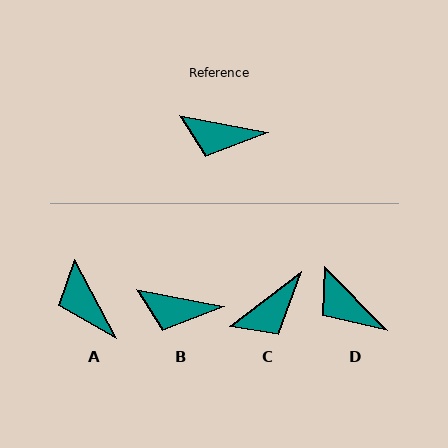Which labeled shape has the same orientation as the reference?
B.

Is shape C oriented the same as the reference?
No, it is off by about 49 degrees.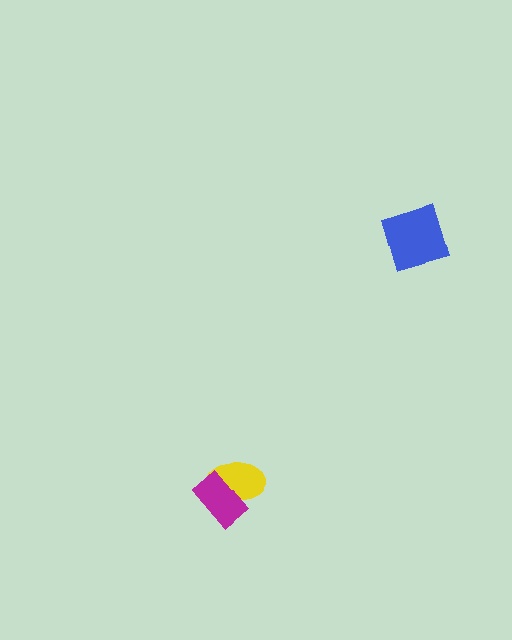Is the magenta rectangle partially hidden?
No, no other shape covers it.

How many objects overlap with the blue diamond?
0 objects overlap with the blue diamond.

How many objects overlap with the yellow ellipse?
1 object overlaps with the yellow ellipse.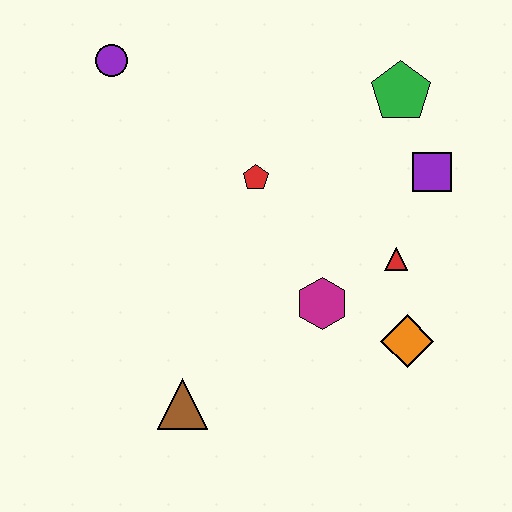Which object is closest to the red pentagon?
The magenta hexagon is closest to the red pentagon.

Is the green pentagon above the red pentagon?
Yes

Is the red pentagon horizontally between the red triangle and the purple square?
No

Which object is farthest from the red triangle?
The purple circle is farthest from the red triangle.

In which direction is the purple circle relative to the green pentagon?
The purple circle is to the left of the green pentagon.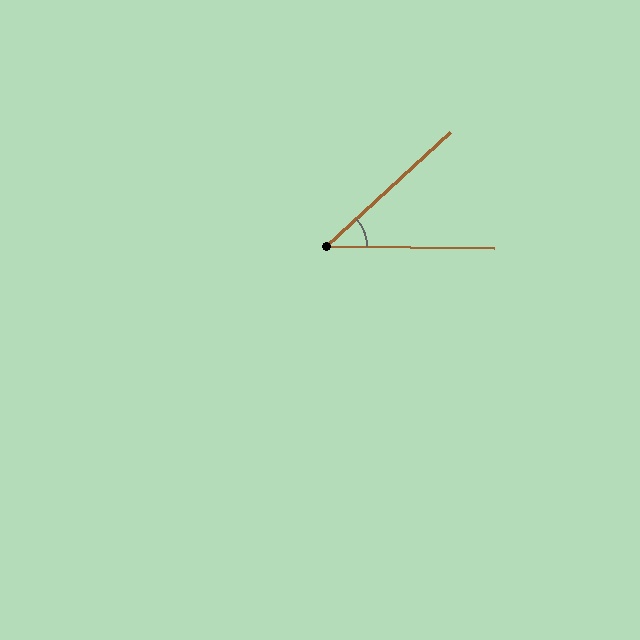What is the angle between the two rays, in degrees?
Approximately 44 degrees.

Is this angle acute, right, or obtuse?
It is acute.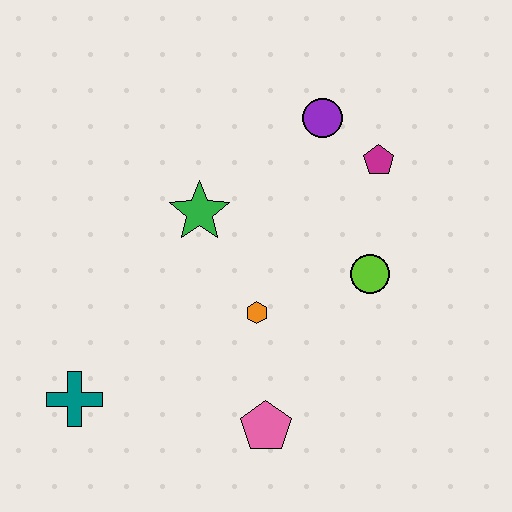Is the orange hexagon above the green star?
No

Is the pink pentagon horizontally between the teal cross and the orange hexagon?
No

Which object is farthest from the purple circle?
The teal cross is farthest from the purple circle.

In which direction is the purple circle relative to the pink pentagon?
The purple circle is above the pink pentagon.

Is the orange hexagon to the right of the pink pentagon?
No